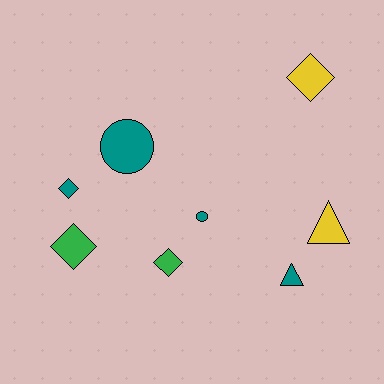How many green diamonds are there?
There are 2 green diamonds.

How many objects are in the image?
There are 8 objects.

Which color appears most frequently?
Teal, with 4 objects.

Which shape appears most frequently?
Diamond, with 4 objects.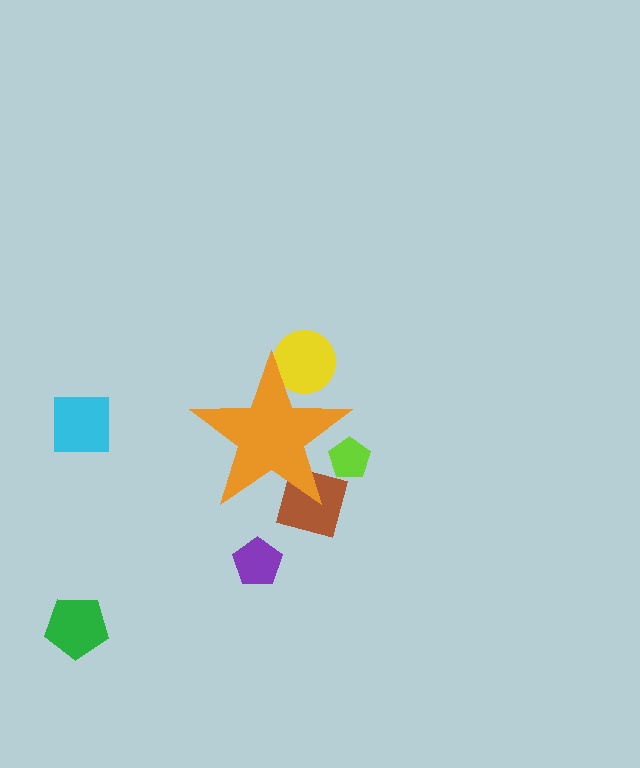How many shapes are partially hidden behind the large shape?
3 shapes are partially hidden.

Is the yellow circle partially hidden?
Yes, the yellow circle is partially hidden behind the orange star.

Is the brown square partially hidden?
Yes, the brown square is partially hidden behind the orange star.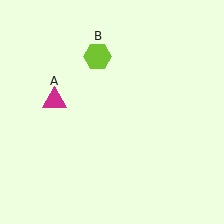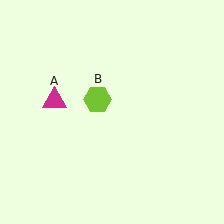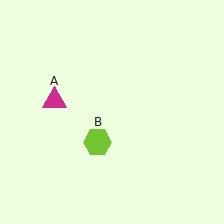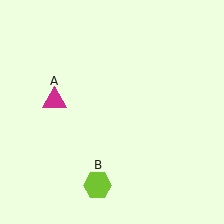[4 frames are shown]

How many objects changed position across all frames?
1 object changed position: lime hexagon (object B).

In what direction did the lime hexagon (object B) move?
The lime hexagon (object B) moved down.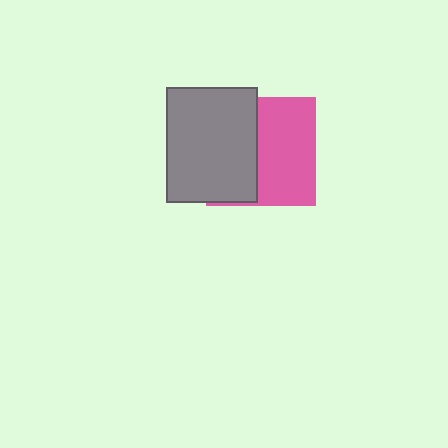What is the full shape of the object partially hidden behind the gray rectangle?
The partially hidden object is a pink square.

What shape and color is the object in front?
The object in front is a gray rectangle.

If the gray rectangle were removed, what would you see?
You would see the complete pink square.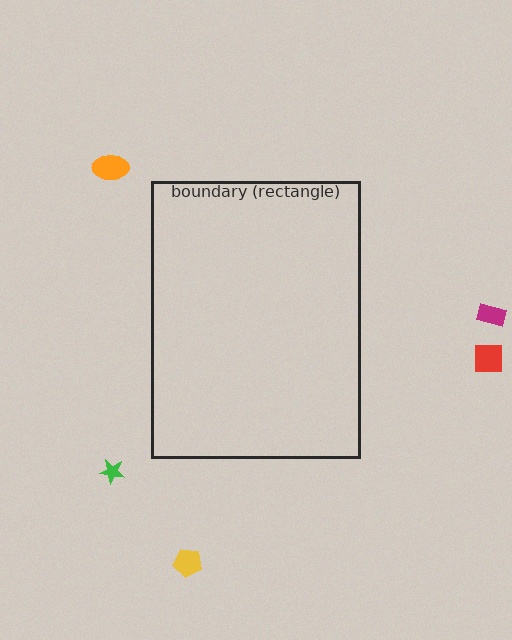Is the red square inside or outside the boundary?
Outside.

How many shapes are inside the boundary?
0 inside, 5 outside.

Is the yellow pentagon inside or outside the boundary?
Outside.